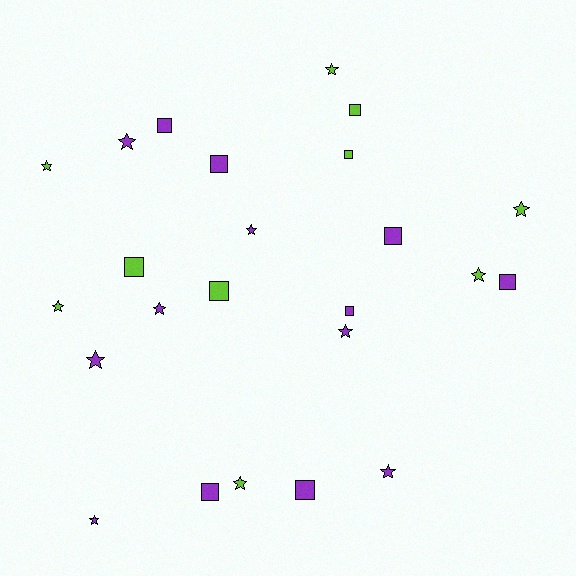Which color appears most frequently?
Purple, with 14 objects.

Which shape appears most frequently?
Star, with 13 objects.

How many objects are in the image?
There are 24 objects.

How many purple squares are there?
There are 7 purple squares.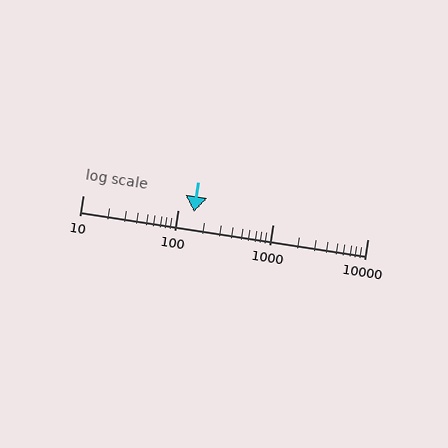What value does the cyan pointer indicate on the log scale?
The pointer indicates approximately 150.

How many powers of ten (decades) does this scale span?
The scale spans 3 decades, from 10 to 10000.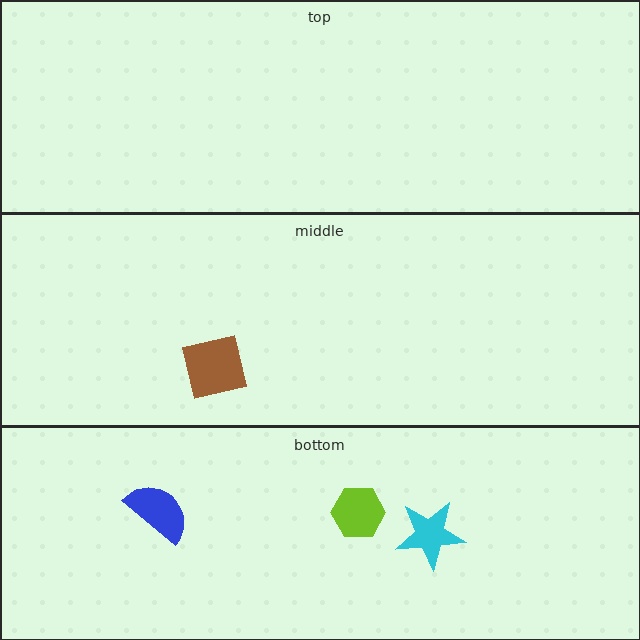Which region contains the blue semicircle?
The bottom region.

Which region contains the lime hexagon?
The bottom region.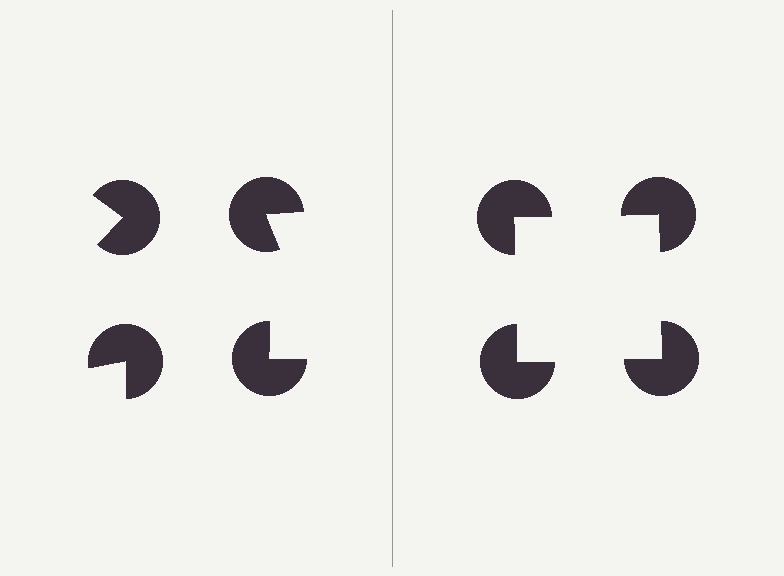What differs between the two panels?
The pac-man discs are positioned identically on both sides; only the wedge orientations differ. On the right they align to a square; on the left they are misaligned.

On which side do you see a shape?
An illusory square appears on the right side. On the left side the wedge cuts are rotated, so no coherent shape forms.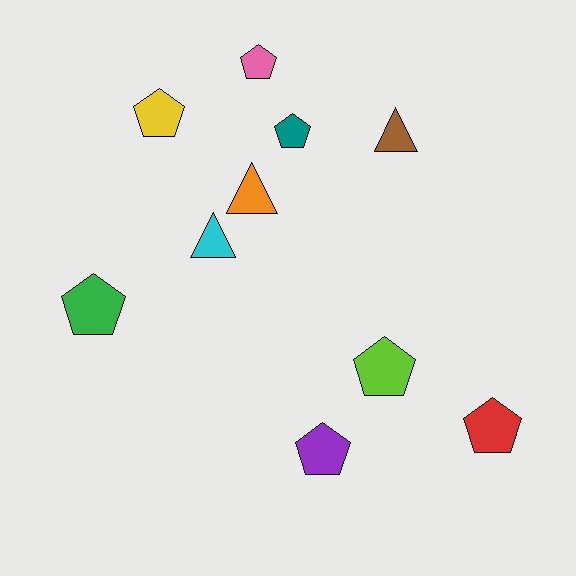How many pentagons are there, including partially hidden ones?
There are 7 pentagons.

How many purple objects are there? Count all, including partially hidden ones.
There is 1 purple object.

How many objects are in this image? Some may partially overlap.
There are 10 objects.